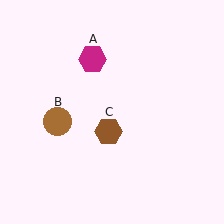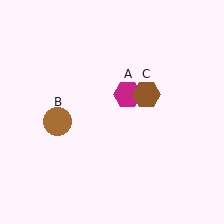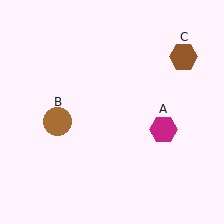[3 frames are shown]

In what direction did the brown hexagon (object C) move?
The brown hexagon (object C) moved up and to the right.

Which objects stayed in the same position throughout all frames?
Brown circle (object B) remained stationary.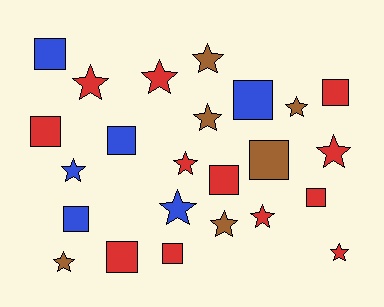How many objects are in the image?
There are 24 objects.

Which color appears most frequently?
Red, with 12 objects.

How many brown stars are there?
There are 5 brown stars.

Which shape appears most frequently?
Star, with 13 objects.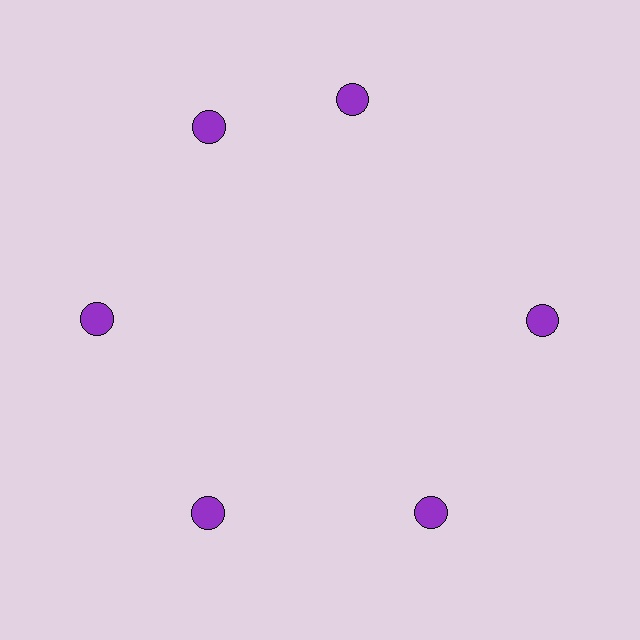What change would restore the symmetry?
The symmetry would be restored by rotating it back into even spacing with its neighbors so that all 6 circles sit at equal angles and equal distance from the center.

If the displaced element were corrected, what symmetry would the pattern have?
It would have 6-fold rotational symmetry — the pattern would map onto itself every 60 degrees.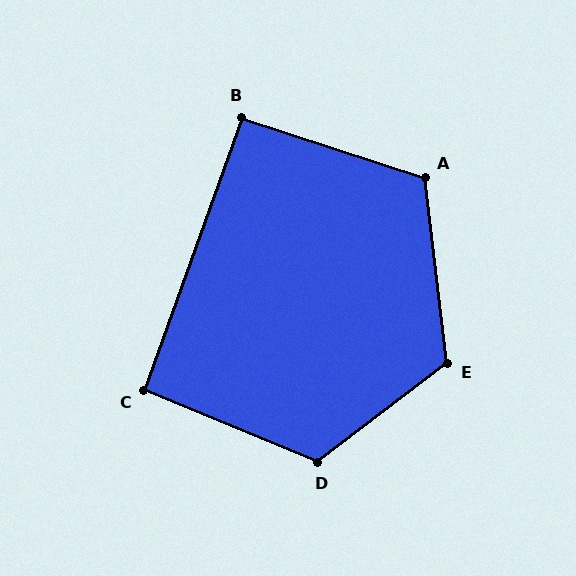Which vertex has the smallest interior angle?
B, at approximately 92 degrees.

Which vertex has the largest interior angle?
E, at approximately 120 degrees.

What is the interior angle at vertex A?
Approximately 115 degrees (obtuse).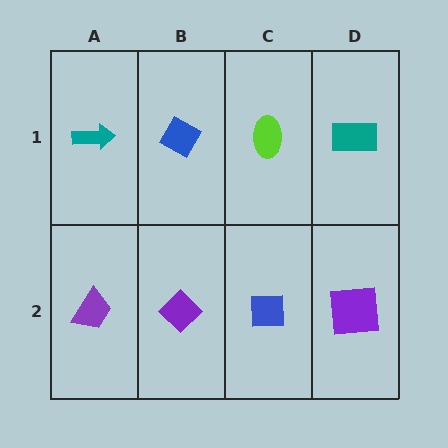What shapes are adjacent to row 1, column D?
A purple square (row 2, column D), a lime ellipse (row 1, column C).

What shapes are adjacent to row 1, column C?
A blue square (row 2, column C), a blue diamond (row 1, column B), a teal rectangle (row 1, column D).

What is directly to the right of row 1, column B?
A lime ellipse.